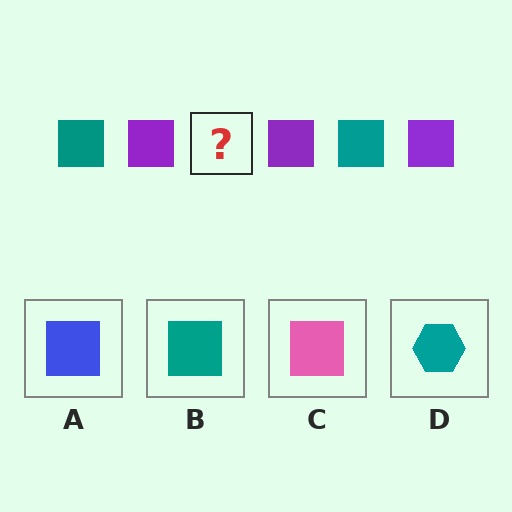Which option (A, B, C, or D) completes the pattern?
B.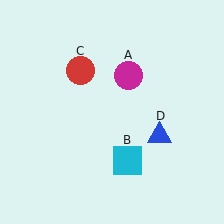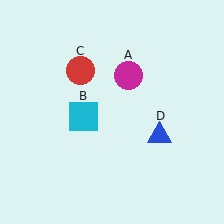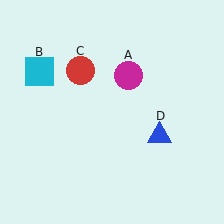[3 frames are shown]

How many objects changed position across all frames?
1 object changed position: cyan square (object B).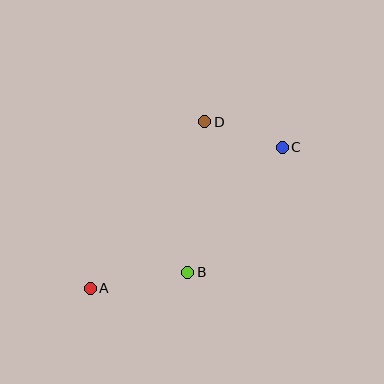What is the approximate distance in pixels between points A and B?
The distance between A and B is approximately 99 pixels.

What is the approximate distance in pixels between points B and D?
The distance between B and D is approximately 151 pixels.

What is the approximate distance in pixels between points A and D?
The distance between A and D is approximately 202 pixels.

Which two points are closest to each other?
Points C and D are closest to each other.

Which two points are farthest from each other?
Points A and C are farthest from each other.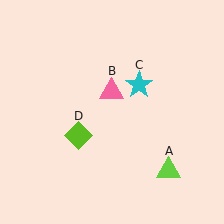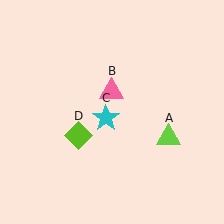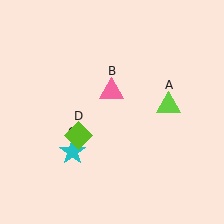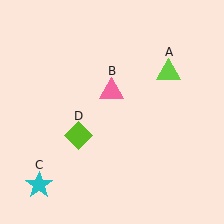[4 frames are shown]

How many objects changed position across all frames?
2 objects changed position: lime triangle (object A), cyan star (object C).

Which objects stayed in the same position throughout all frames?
Pink triangle (object B) and lime diamond (object D) remained stationary.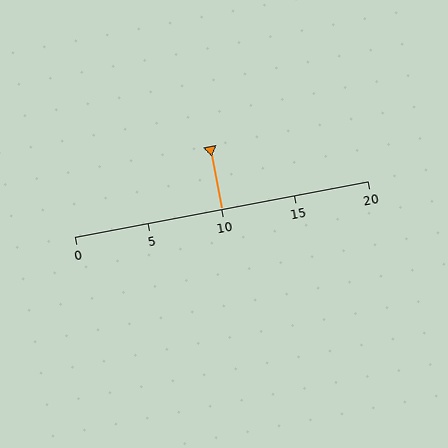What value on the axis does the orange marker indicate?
The marker indicates approximately 10.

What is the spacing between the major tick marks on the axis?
The major ticks are spaced 5 apart.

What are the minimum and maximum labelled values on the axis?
The axis runs from 0 to 20.